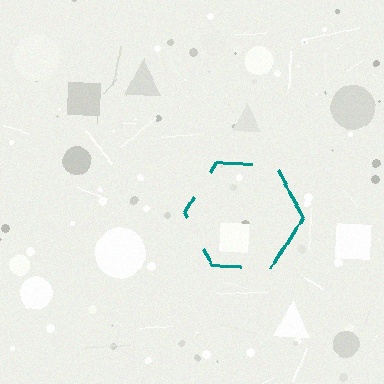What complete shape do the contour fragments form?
The contour fragments form a hexagon.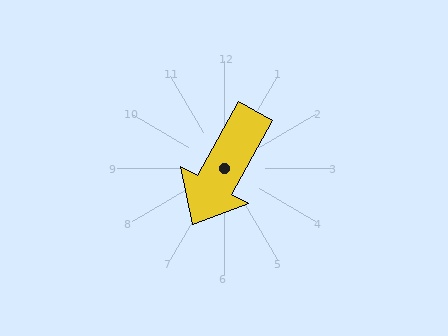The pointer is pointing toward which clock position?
Roughly 7 o'clock.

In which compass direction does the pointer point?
Southwest.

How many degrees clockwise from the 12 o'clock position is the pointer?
Approximately 209 degrees.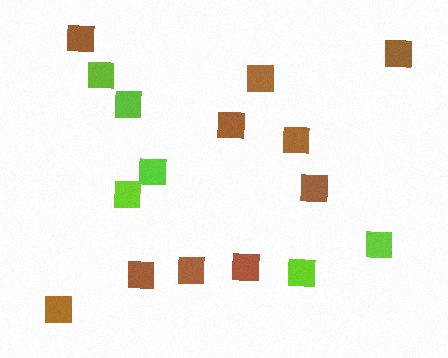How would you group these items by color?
There are 2 groups: one group of brown squares (10) and one group of lime squares (6).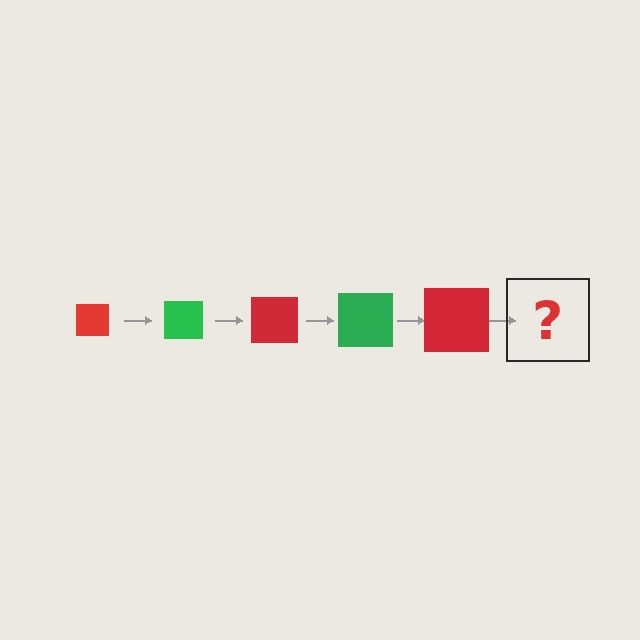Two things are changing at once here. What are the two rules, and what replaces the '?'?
The two rules are that the square grows larger each step and the color cycles through red and green. The '?' should be a green square, larger than the previous one.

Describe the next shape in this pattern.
It should be a green square, larger than the previous one.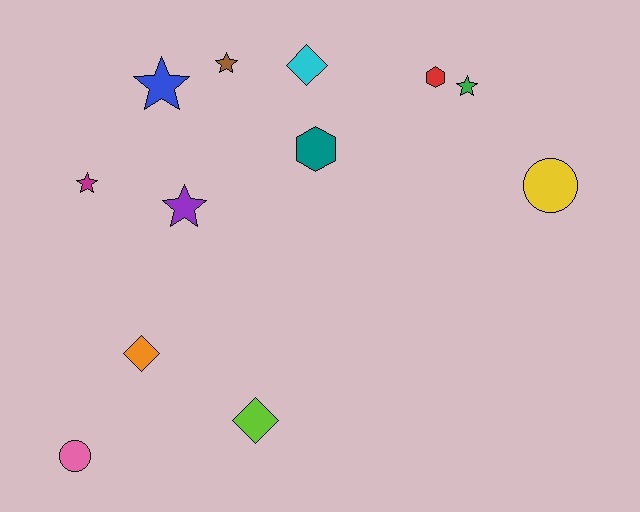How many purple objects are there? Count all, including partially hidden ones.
There is 1 purple object.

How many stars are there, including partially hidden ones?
There are 5 stars.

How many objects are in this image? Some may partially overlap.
There are 12 objects.